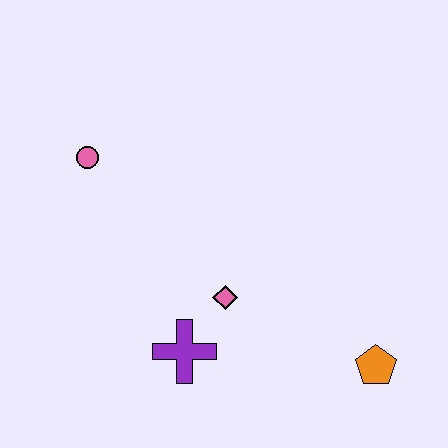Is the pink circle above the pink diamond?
Yes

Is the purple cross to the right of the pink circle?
Yes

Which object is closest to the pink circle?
The pink diamond is closest to the pink circle.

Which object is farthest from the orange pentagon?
The pink circle is farthest from the orange pentagon.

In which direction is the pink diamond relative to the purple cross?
The pink diamond is above the purple cross.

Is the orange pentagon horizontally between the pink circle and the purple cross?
No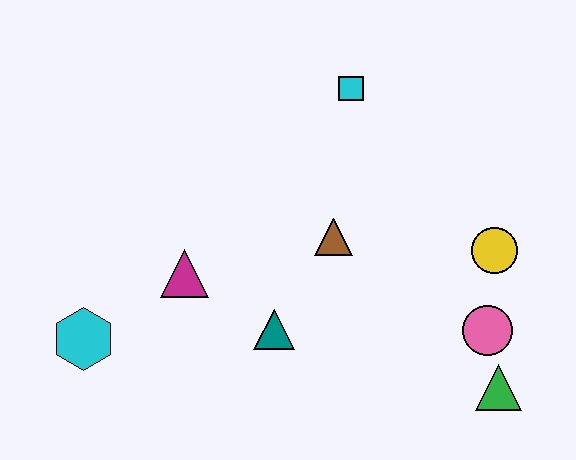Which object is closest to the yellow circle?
The pink circle is closest to the yellow circle.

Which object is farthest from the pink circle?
The cyan hexagon is farthest from the pink circle.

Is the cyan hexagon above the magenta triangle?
No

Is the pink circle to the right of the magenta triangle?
Yes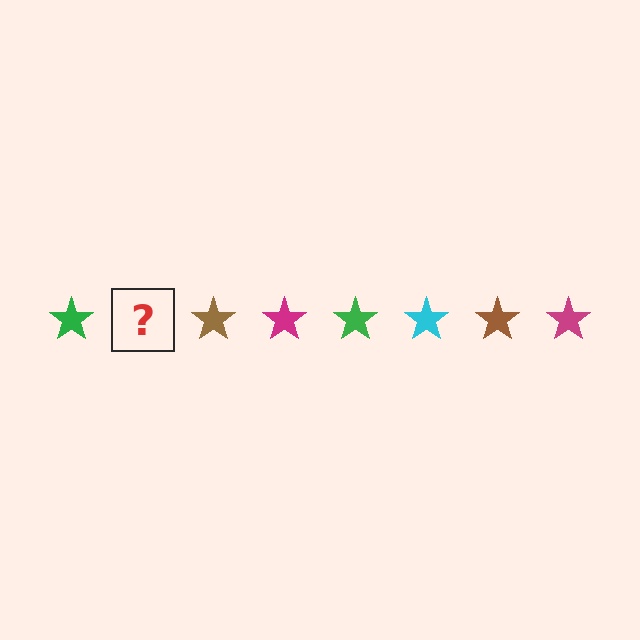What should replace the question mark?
The question mark should be replaced with a cyan star.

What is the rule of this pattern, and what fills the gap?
The rule is that the pattern cycles through green, cyan, brown, magenta stars. The gap should be filled with a cyan star.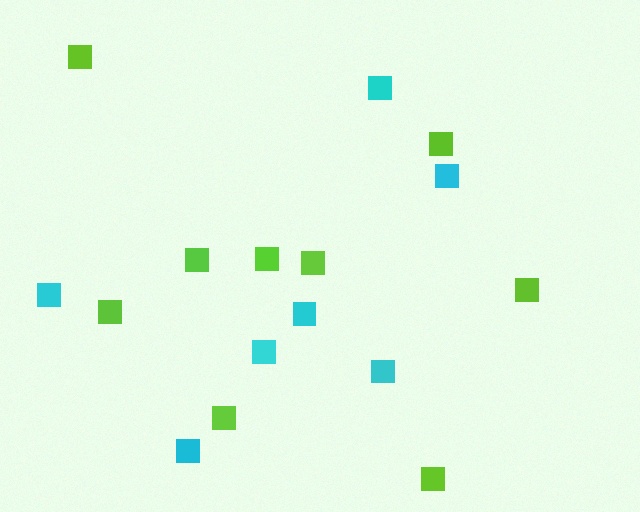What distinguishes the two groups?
There are 2 groups: one group of lime squares (9) and one group of cyan squares (7).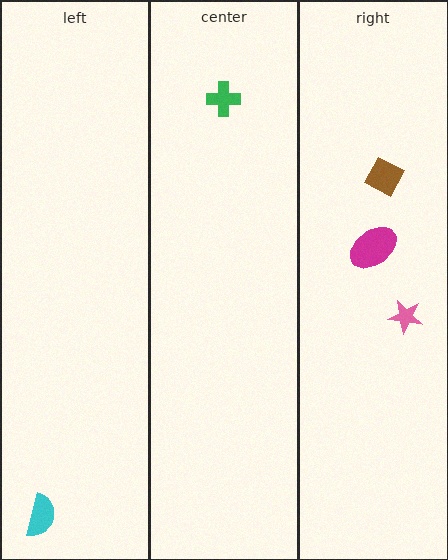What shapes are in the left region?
The cyan semicircle.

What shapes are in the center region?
The green cross.